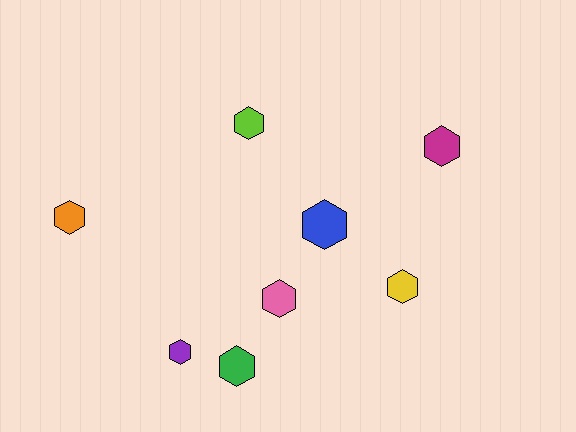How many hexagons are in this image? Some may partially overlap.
There are 8 hexagons.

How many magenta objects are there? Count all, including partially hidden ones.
There is 1 magenta object.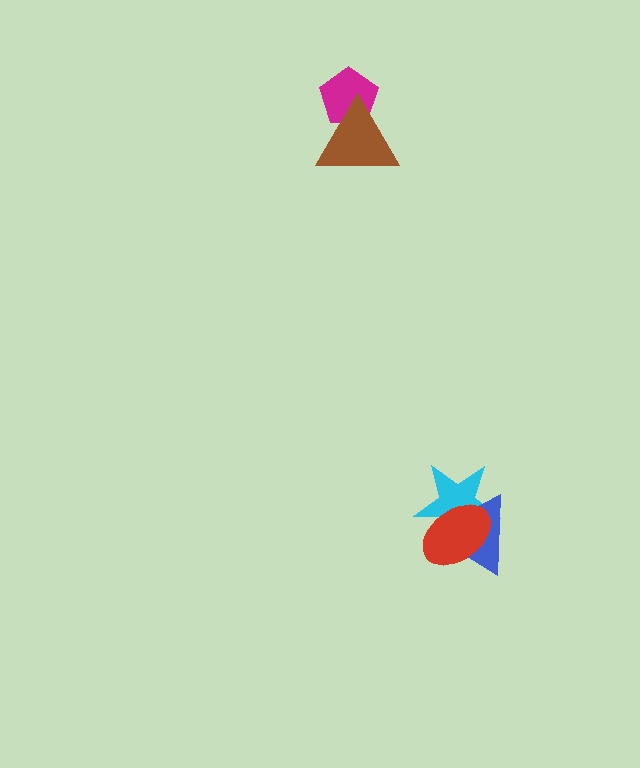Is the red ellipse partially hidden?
No, no other shape covers it.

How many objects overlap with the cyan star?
2 objects overlap with the cyan star.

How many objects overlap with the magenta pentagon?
1 object overlaps with the magenta pentagon.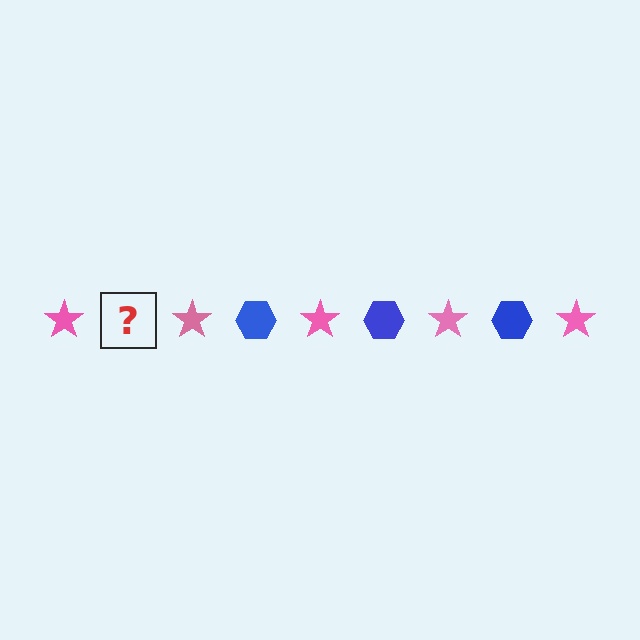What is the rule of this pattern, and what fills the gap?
The rule is that the pattern alternates between pink star and blue hexagon. The gap should be filled with a blue hexagon.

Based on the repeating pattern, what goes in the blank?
The blank should be a blue hexagon.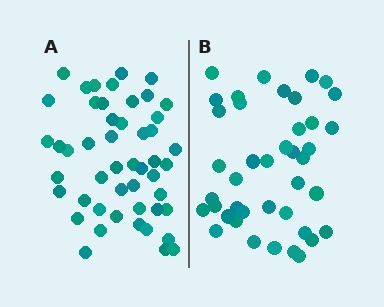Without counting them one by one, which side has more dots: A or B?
Region A (the left region) has more dots.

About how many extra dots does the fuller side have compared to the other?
Region A has roughly 8 or so more dots than region B.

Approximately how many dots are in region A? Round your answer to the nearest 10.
About 50 dots. (The exact count is 49, which rounds to 50.)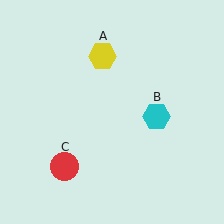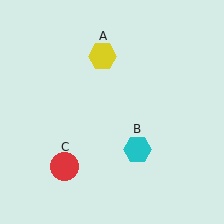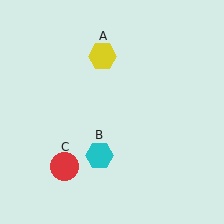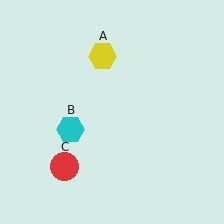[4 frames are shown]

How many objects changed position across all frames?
1 object changed position: cyan hexagon (object B).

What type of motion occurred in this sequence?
The cyan hexagon (object B) rotated clockwise around the center of the scene.